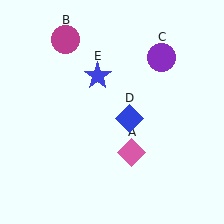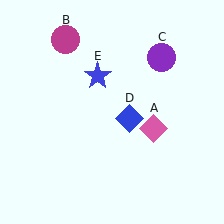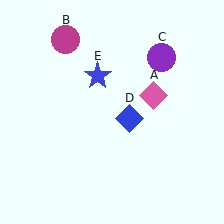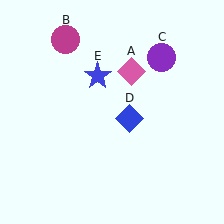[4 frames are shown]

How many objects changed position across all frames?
1 object changed position: pink diamond (object A).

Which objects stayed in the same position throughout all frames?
Magenta circle (object B) and purple circle (object C) and blue diamond (object D) and blue star (object E) remained stationary.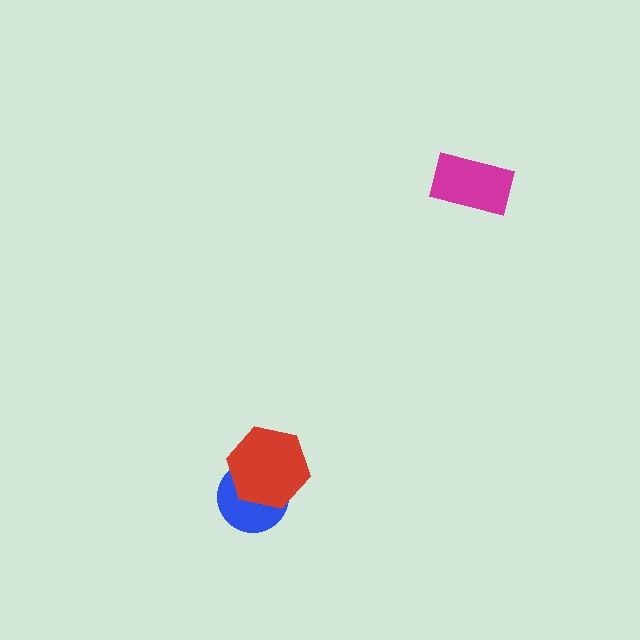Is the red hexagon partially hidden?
No, no other shape covers it.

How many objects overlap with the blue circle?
1 object overlaps with the blue circle.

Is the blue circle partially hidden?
Yes, it is partially covered by another shape.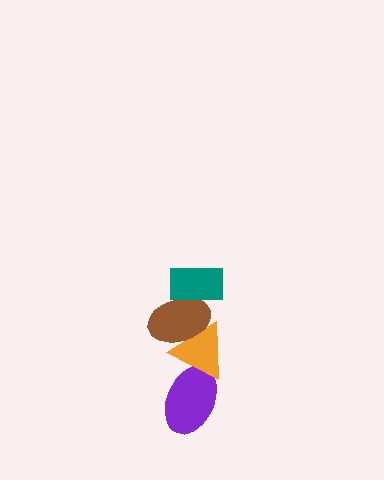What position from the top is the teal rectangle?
The teal rectangle is 1st from the top.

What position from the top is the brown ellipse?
The brown ellipse is 2nd from the top.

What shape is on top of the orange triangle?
The brown ellipse is on top of the orange triangle.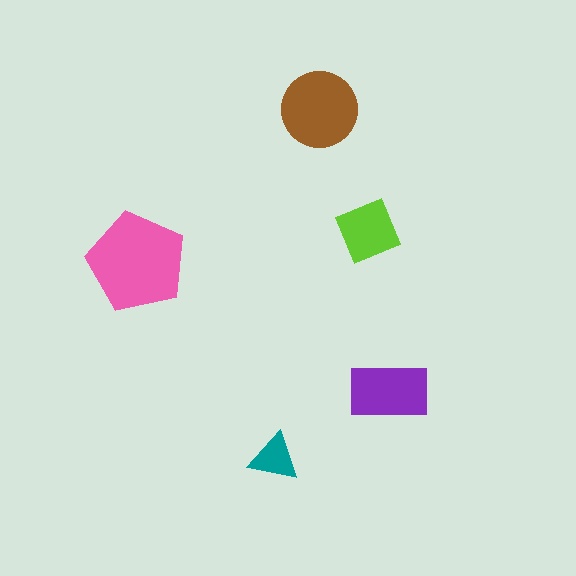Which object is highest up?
The brown circle is topmost.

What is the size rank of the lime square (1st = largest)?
4th.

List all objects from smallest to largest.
The teal triangle, the lime square, the purple rectangle, the brown circle, the pink pentagon.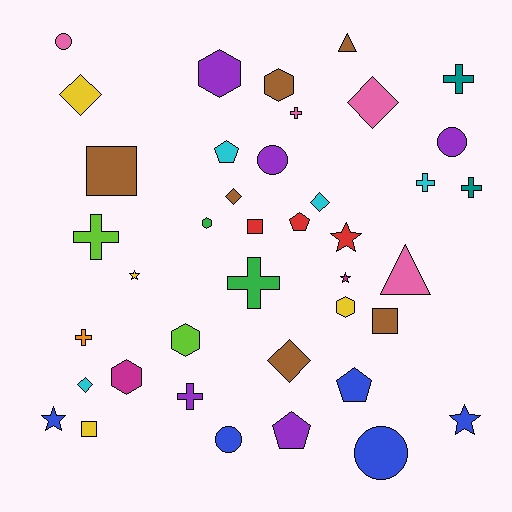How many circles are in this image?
There are 5 circles.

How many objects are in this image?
There are 40 objects.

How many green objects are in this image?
There are 2 green objects.